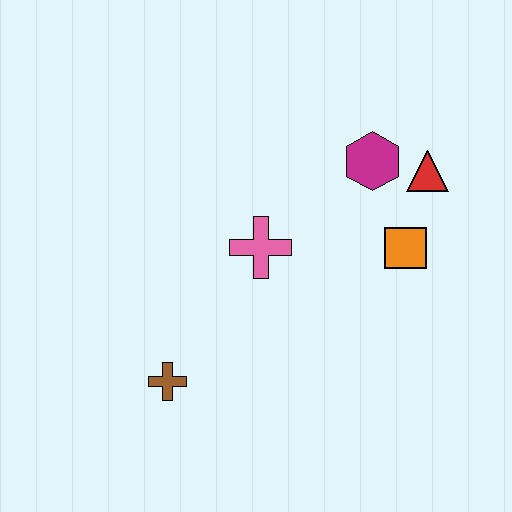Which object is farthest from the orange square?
The brown cross is farthest from the orange square.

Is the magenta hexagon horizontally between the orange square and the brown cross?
Yes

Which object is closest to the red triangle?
The magenta hexagon is closest to the red triangle.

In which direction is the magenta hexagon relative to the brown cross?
The magenta hexagon is above the brown cross.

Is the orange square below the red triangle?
Yes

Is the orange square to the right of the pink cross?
Yes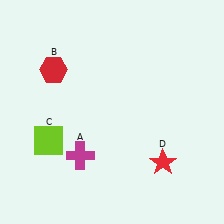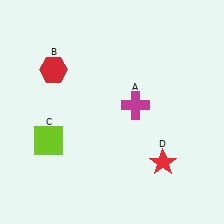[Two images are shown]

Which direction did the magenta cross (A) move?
The magenta cross (A) moved right.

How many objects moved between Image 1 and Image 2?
1 object moved between the two images.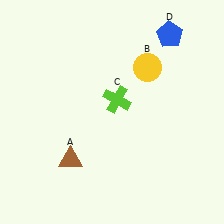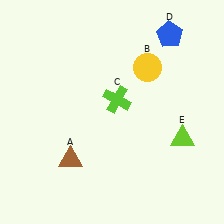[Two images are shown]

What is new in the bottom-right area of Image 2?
A lime triangle (E) was added in the bottom-right area of Image 2.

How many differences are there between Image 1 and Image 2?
There is 1 difference between the two images.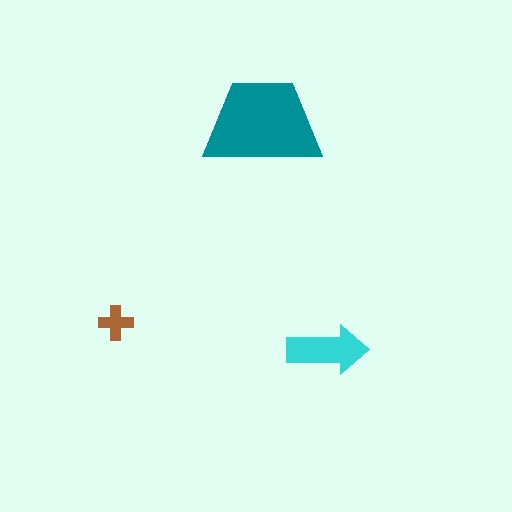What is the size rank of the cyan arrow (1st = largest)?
2nd.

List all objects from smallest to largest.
The brown cross, the cyan arrow, the teal trapezoid.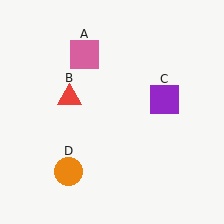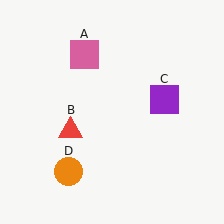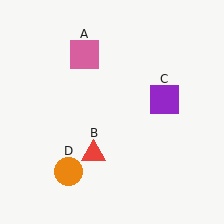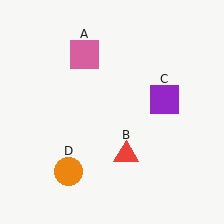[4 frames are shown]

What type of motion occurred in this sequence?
The red triangle (object B) rotated counterclockwise around the center of the scene.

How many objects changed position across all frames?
1 object changed position: red triangle (object B).